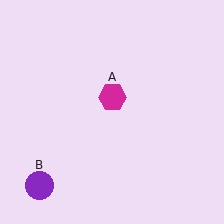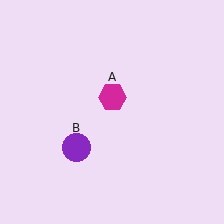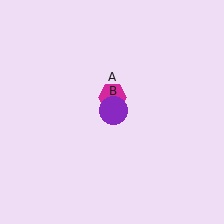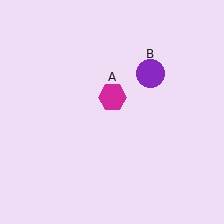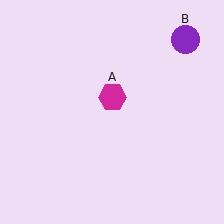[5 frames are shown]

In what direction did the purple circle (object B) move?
The purple circle (object B) moved up and to the right.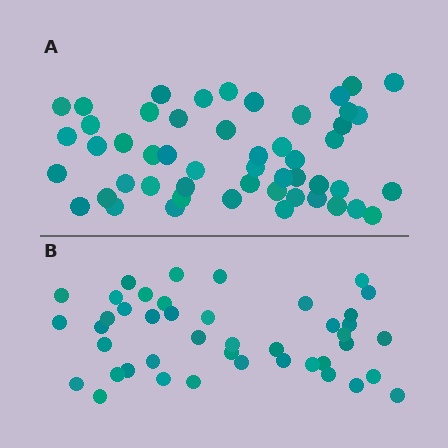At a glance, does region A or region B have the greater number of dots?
Region A (the top region) has more dots.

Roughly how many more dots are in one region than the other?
Region A has roughly 8 or so more dots than region B.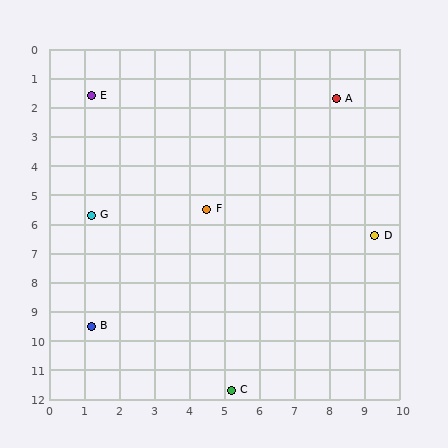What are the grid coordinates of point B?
Point B is at approximately (1.2, 9.5).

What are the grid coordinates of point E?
Point E is at approximately (1.2, 1.6).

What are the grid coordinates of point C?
Point C is at approximately (5.2, 11.7).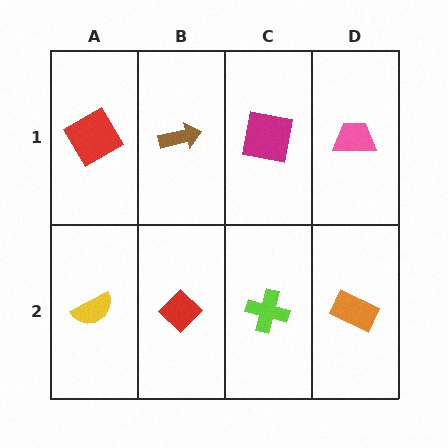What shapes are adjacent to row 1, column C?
A lime cross (row 2, column C), a brown arrow (row 1, column B), a pink trapezoid (row 1, column D).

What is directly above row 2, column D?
A pink trapezoid.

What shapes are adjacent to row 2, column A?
A red square (row 1, column A), a red diamond (row 2, column B).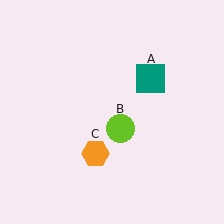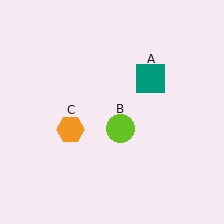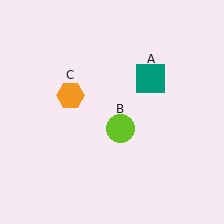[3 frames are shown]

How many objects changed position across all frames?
1 object changed position: orange hexagon (object C).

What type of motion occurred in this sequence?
The orange hexagon (object C) rotated clockwise around the center of the scene.